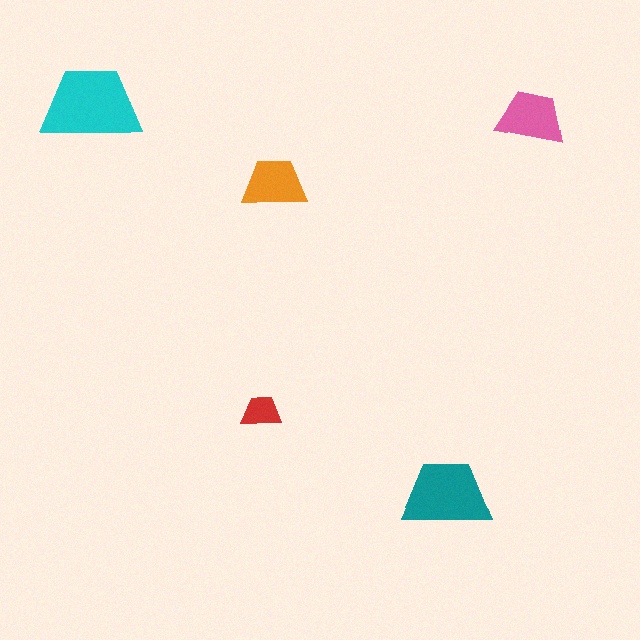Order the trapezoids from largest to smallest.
the cyan one, the teal one, the pink one, the orange one, the red one.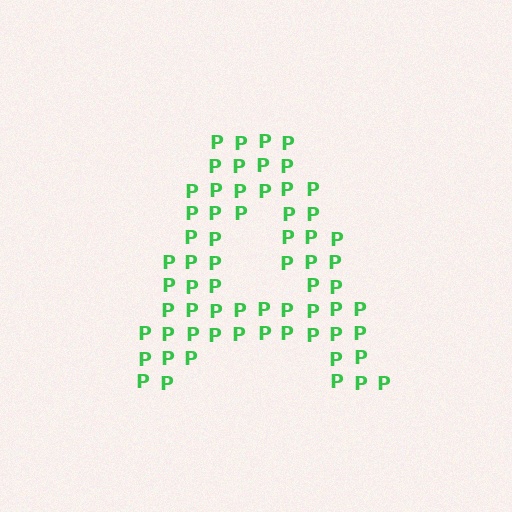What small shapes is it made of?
It is made of small letter P's.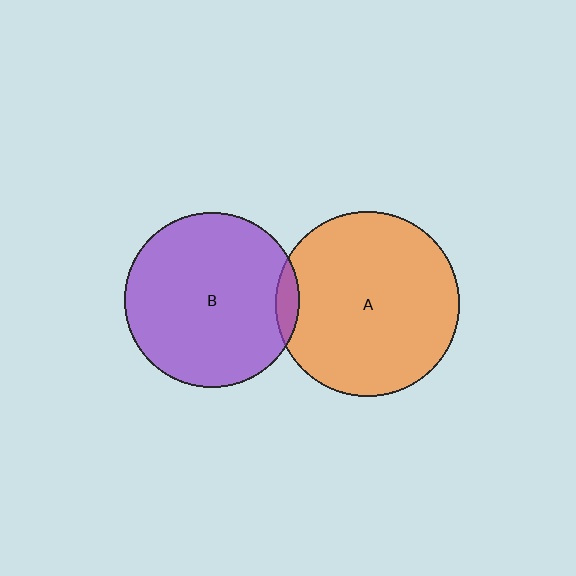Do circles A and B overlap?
Yes.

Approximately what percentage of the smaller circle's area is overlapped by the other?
Approximately 5%.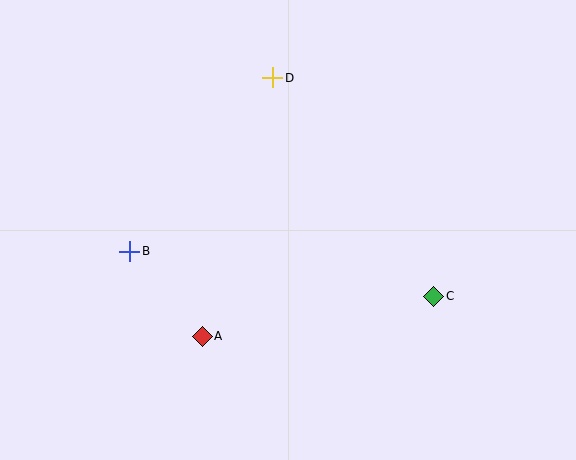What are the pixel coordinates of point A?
Point A is at (202, 337).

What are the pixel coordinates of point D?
Point D is at (273, 78).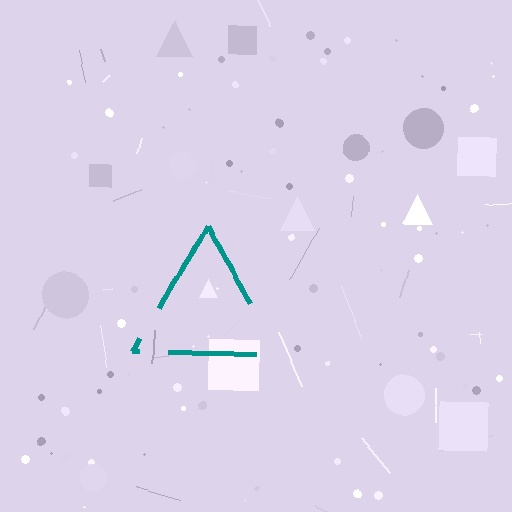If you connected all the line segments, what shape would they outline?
They would outline a triangle.